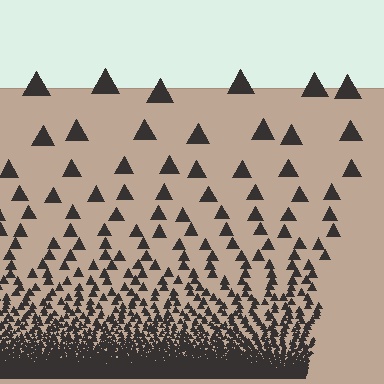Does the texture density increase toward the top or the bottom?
Density increases toward the bottom.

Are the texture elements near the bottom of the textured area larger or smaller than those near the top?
Smaller. The gradient is inverted — elements near the bottom are smaller and denser.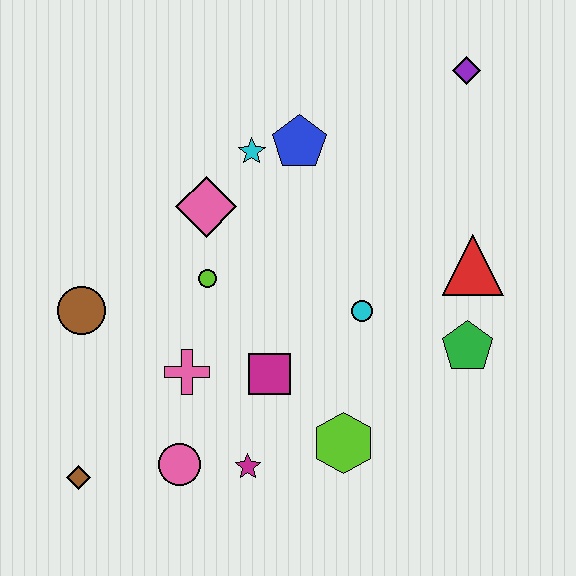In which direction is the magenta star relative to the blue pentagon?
The magenta star is below the blue pentagon.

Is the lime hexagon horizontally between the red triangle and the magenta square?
Yes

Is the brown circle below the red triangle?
Yes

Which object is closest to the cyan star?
The blue pentagon is closest to the cyan star.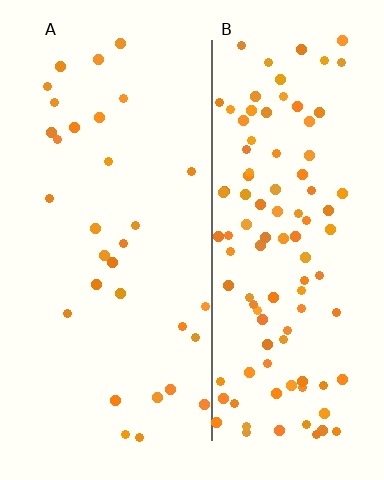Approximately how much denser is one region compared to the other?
Approximately 3.4× — region B over region A.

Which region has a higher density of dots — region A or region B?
B (the right).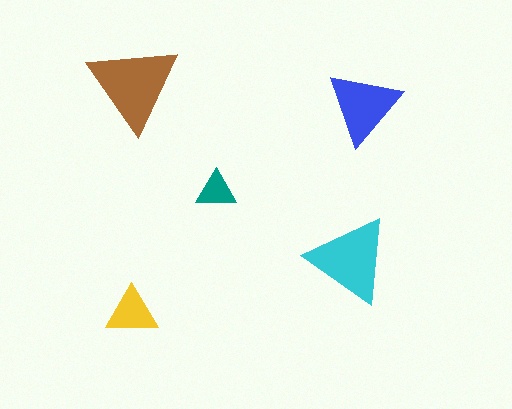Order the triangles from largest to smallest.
the brown one, the cyan one, the blue one, the yellow one, the teal one.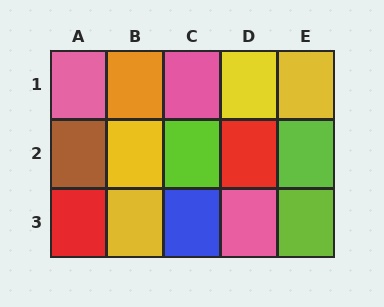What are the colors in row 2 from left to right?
Brown, yellow, lime, red, lime.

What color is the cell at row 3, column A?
Red.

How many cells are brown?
1 cell is brown.